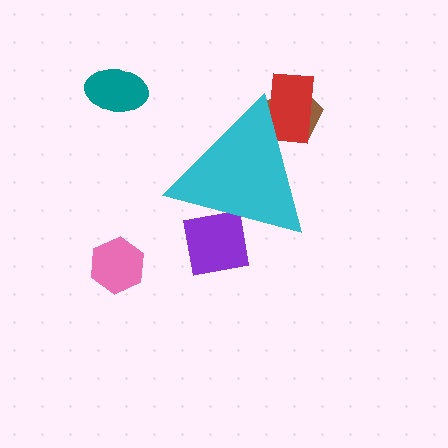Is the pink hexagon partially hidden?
No, the pink hexagon is fully visible.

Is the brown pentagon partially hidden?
Yes, the brown pentagon is partially hidden behind the cyan triangle.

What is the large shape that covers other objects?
A cyan triangle.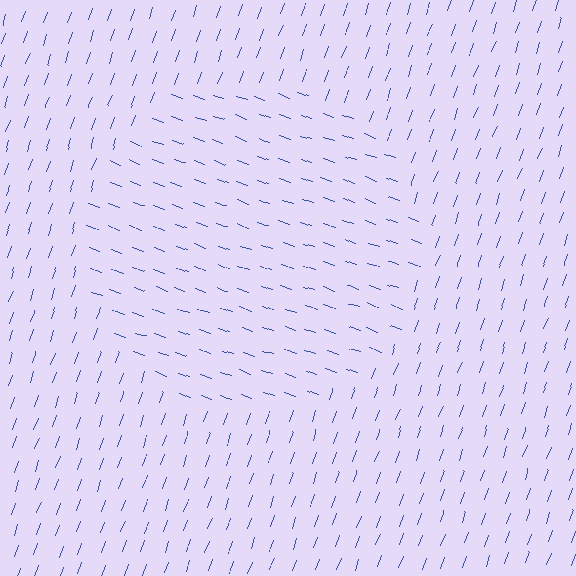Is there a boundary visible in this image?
Yes, there is a texture boundary formed by a change in line orientation.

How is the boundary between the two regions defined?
The boundary is defined purely by a change in line orientation (approximately 89 degrees difference). All lines are the same color and thickness.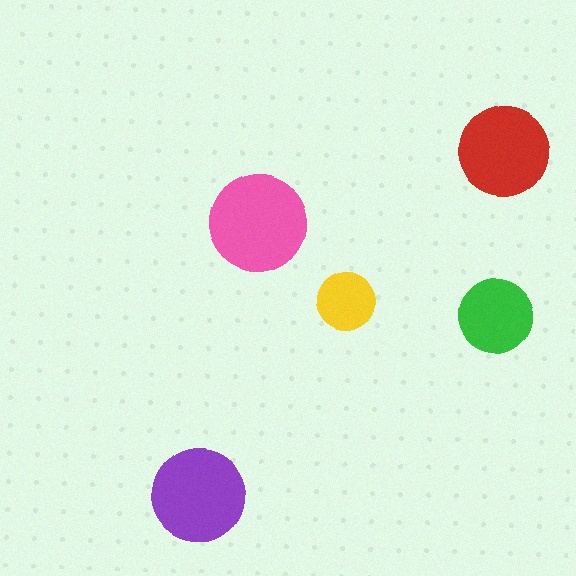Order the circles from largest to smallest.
the pink one, the purple one, the red one, the green one, the yellow one.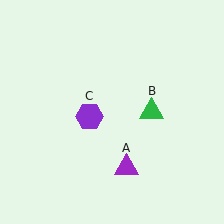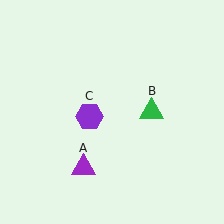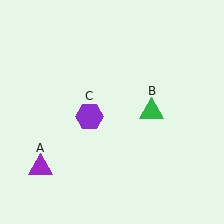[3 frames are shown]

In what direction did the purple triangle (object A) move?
The purple triangle (object A) moved left.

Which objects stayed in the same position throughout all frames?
Green triangle (object B) and purple hexagon (object C) remained stationary.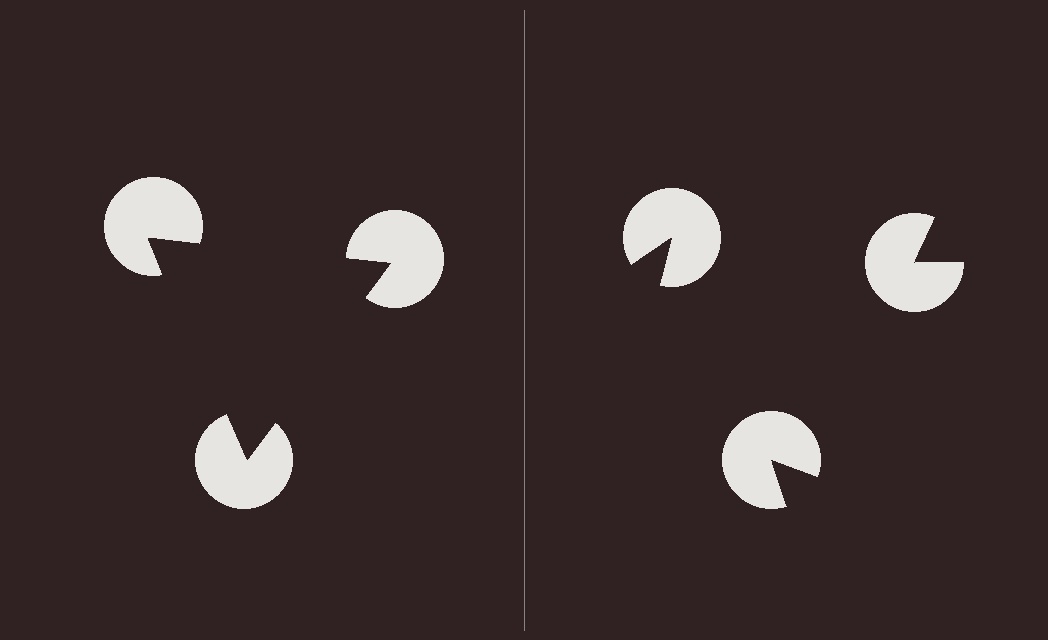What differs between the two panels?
The pac-man discs are positioned identically on both sides; only the wedge orientations differ. On the left they align to a triangle; on the right they are misaligned.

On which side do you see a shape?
An illusory triangle appears on the left side. On the right side the wedge cuts are rotated, so no coherent shape forms.